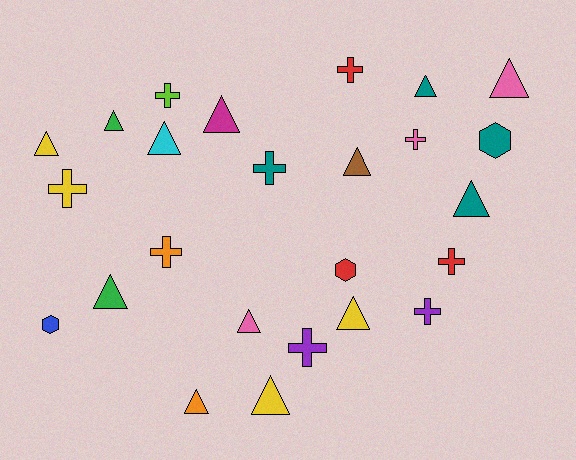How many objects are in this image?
There are 25 objects.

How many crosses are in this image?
There are 9 crosses.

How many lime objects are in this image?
There is 1 lime object.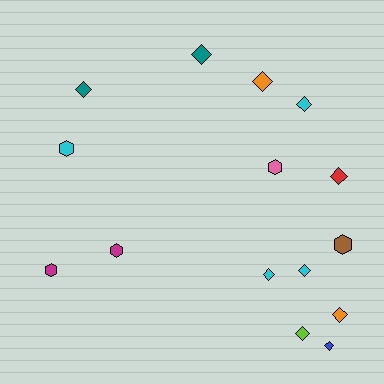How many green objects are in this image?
There are no green objects.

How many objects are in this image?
There are 15 objects.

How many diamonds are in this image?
There are 10 diamonds.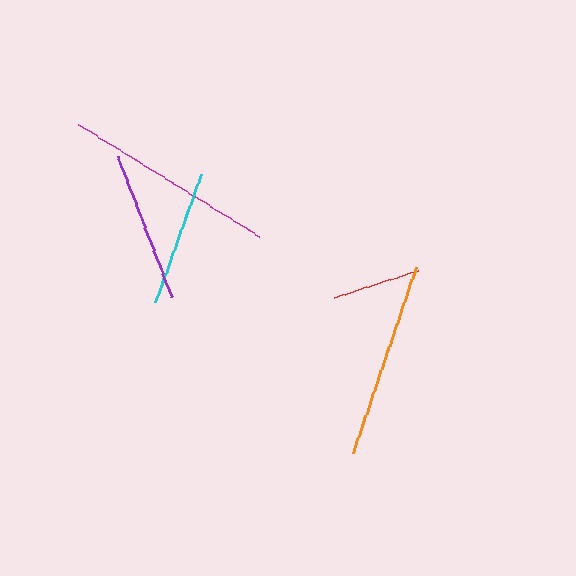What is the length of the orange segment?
The orange segment is approximately 197 pixels long.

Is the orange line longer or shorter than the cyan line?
The orange line is longer than the cyan line.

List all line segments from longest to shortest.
From longest to shortest: magenta, orange, purple, cyan, red.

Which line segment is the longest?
The magenta line is the longest at approximately 213 pixels.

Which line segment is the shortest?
The red line is the shortest at approximately 88 pixels.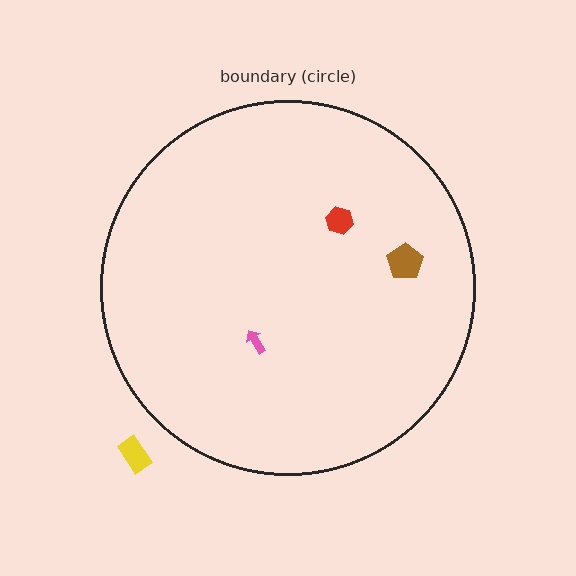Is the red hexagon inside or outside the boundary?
Inside.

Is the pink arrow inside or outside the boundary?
Inside.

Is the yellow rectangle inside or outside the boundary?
Outside.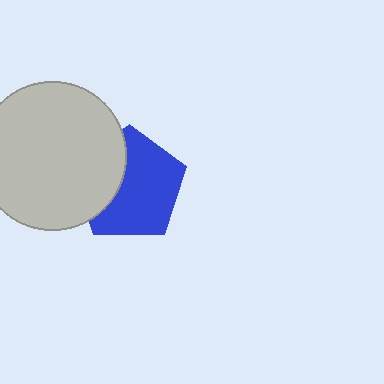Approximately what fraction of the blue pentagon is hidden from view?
Roughly 33% of the blue pentagon is hidden behind the light gray circle.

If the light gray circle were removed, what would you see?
You would see the complete blue pentagon.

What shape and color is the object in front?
The object in front is a light gray circle.